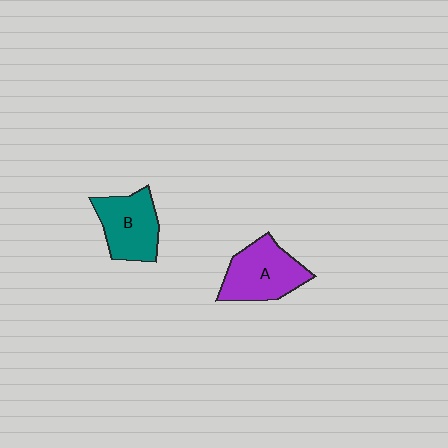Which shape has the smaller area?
Shape B (teal).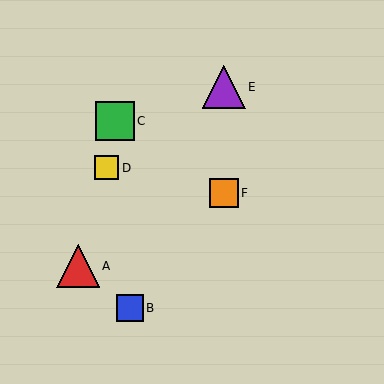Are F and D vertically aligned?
No, F is at x≈224 and D is at x≈107.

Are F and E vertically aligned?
Yes, both are at x≈224.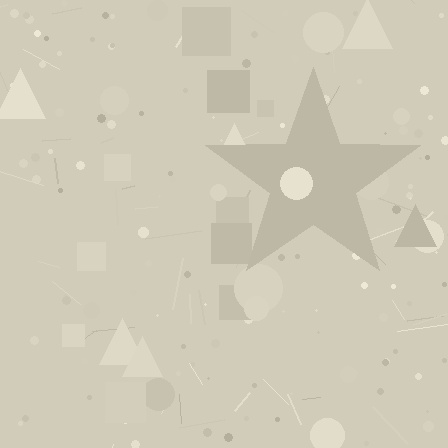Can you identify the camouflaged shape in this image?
The camouflaged shape is a star.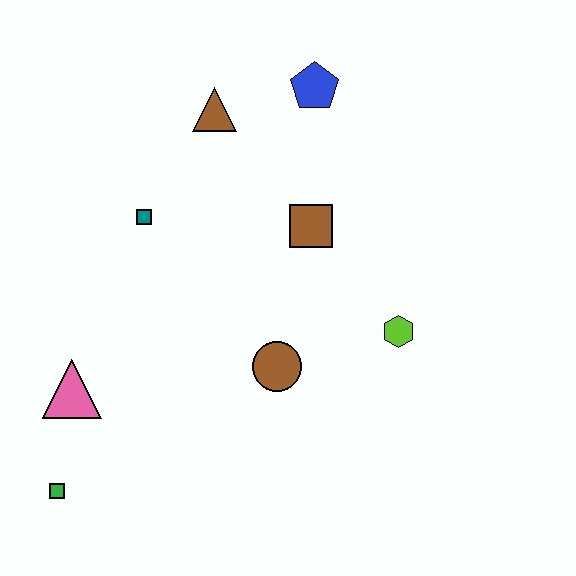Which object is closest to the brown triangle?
The blue pentagon is closest to the brown triangle.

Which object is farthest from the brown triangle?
The green square is farthest from the brown triangle.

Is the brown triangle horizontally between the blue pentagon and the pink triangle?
Yes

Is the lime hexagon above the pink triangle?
Yes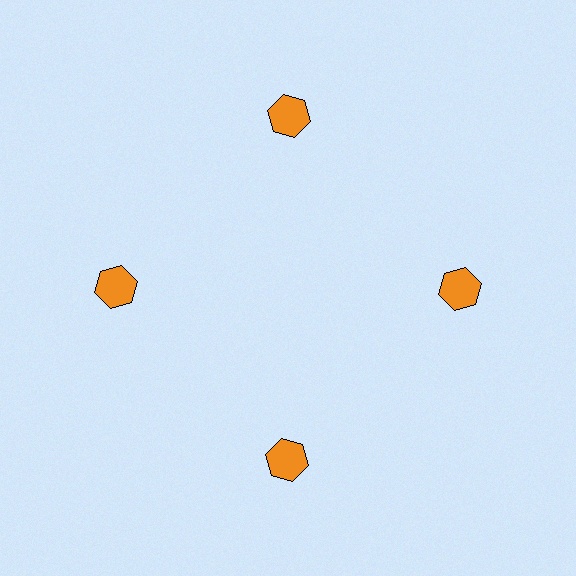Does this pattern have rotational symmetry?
Yes, this pattern has 4-fold rotational symmetry. It looks the same after rotating 90 degrees around the center.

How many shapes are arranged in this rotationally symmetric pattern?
There are 4 shapes, arranged in 4 groups of 1.